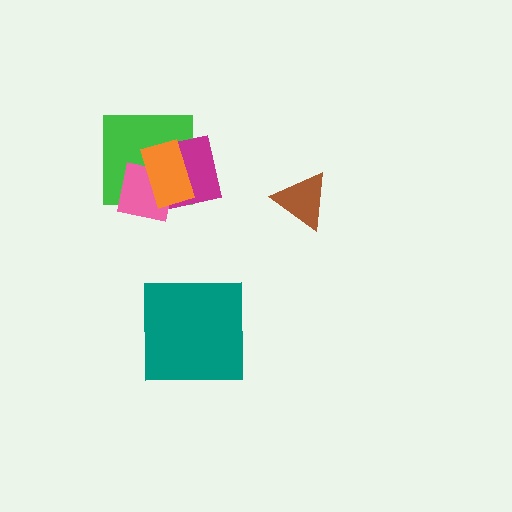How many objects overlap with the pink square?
3 objects overlap with the pink square.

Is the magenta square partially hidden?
Yes, it is partially covered by another shape.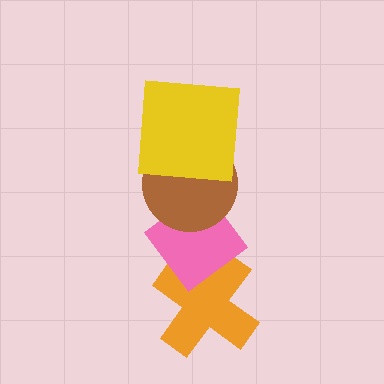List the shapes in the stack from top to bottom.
From top to bottom: the yellow square, the brown circle, the pink diamond, the orange cross.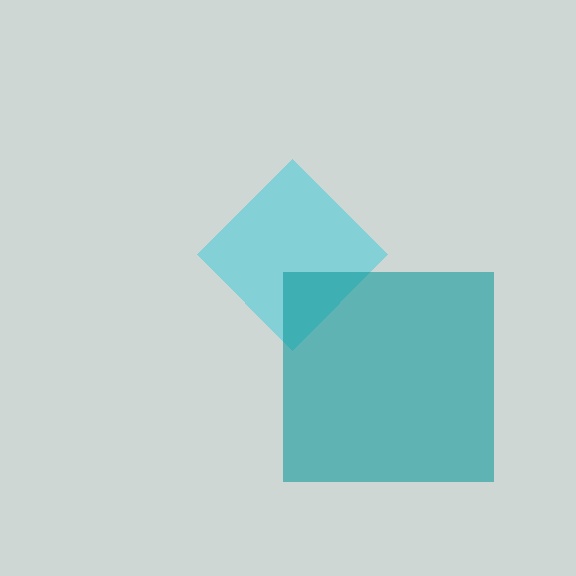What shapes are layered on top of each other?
The layered shapes are: a cyan diamond, a teal square.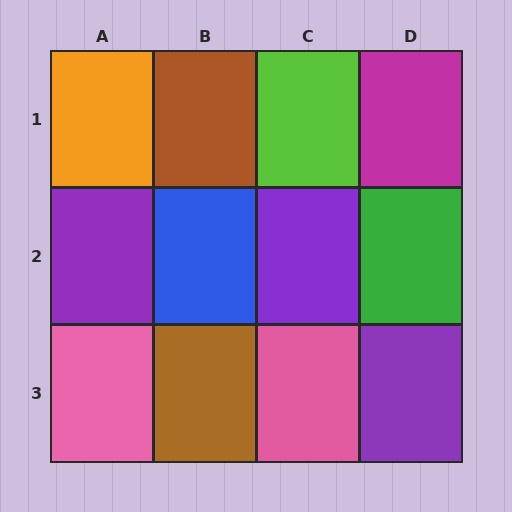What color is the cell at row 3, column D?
Purple.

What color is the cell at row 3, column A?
Pink.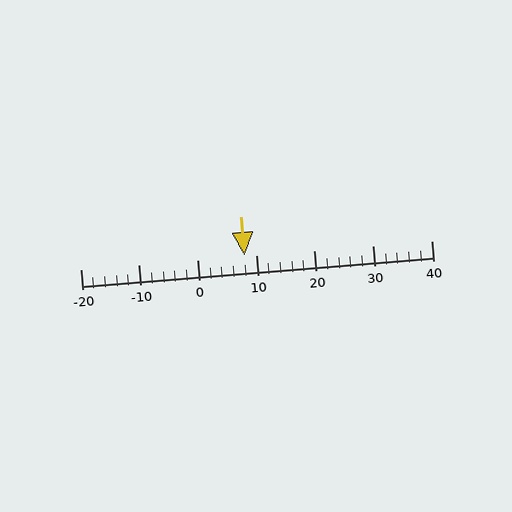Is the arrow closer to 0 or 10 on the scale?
The arrow is closer to 10.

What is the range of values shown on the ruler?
The ruler shows values from -20 to 40.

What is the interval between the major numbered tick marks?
The major tick marks are spaced 10 units apart.